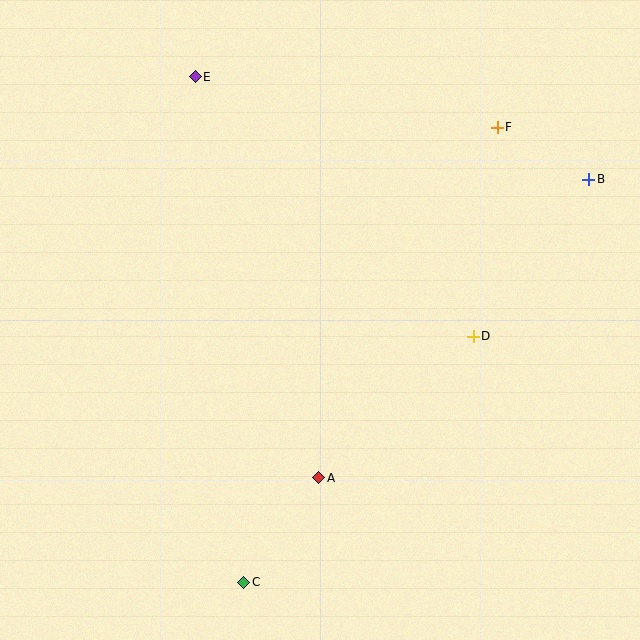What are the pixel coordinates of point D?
Point D is at (473, 336).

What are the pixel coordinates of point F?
Point F is at (497, 127).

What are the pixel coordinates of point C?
Point C is at (244, 582).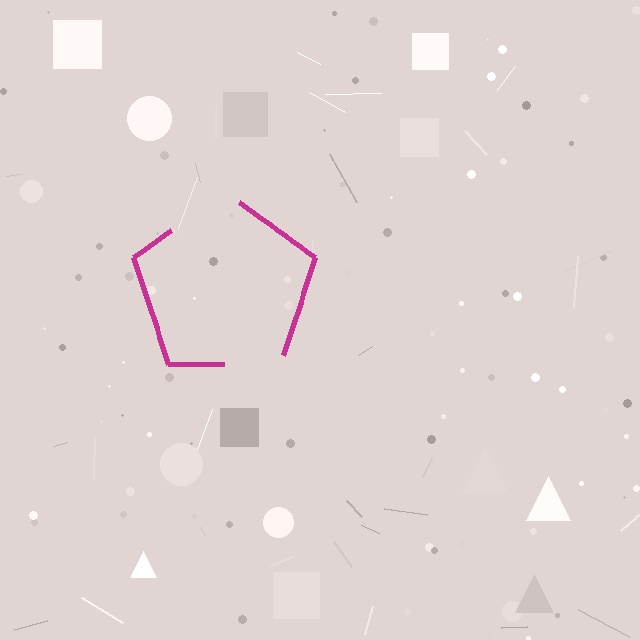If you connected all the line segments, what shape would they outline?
They would outline a pentagon.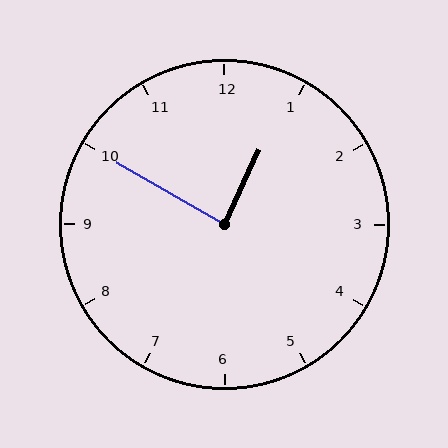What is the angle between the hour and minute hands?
Approximately 85 degrees.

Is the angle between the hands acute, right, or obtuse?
It is right.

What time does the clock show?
12:50.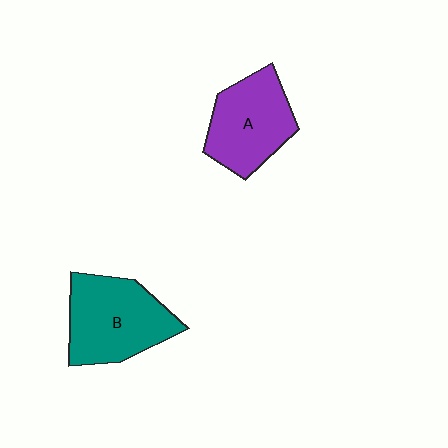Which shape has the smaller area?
Shape A (purple).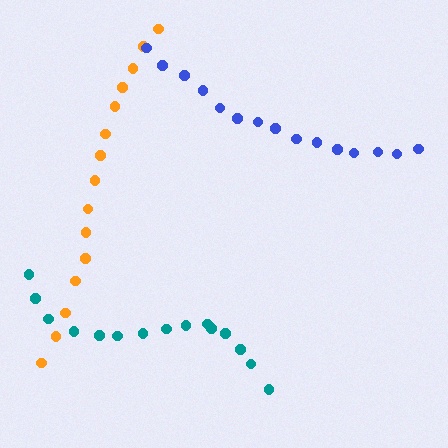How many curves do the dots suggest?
There are 3 distinct paths.